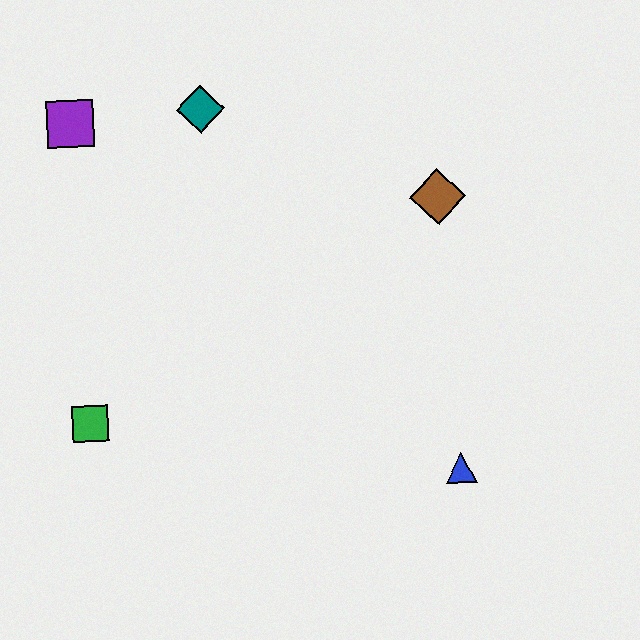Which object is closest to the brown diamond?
The teal diamond is closest to the brown diamond.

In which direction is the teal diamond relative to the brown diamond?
The teal diamond is to the left of the brown diamond.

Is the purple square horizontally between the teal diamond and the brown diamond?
No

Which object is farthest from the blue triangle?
The purple square is farthest from the blue triangle.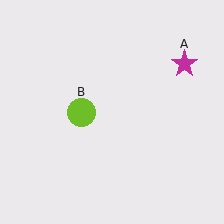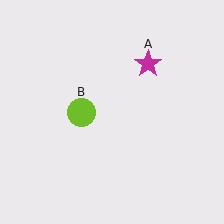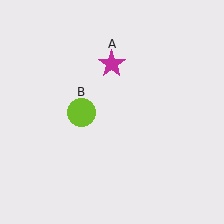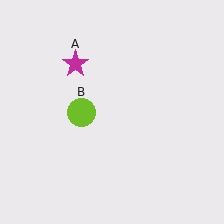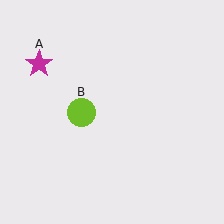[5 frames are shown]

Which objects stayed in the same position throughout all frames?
Lime circle (object B) remained stationary.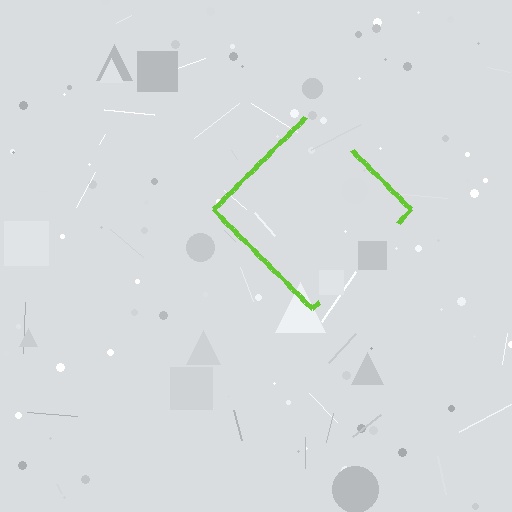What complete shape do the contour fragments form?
The contour fragments form a diamond.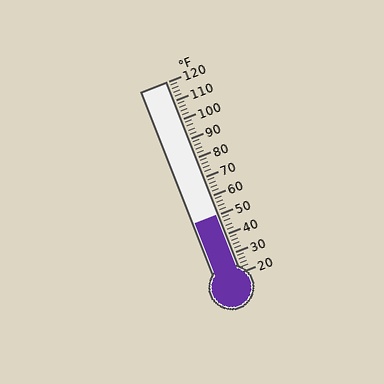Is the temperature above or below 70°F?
The temperature is below 70°F.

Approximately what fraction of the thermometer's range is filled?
The thermometer is filled to approximately 30% of its range.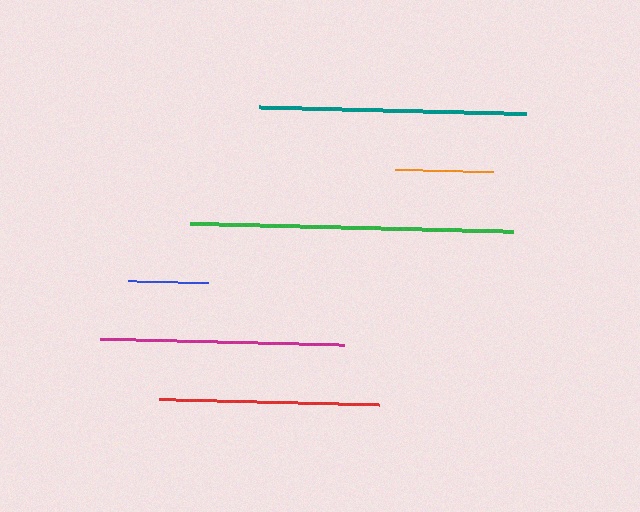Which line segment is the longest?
The green line is the longest at approximately 323 pixels.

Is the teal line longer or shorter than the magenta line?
The teal line is longer than the magenta line.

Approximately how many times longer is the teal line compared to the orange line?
The teal line is approximately 2.7 times the length of the orange line.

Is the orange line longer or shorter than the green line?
The green line is longer than the orange line.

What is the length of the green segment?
The green segment is approximately 323 pixels long.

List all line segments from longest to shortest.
From longest to shortest: green, teal, magenta, red, orange, blue.